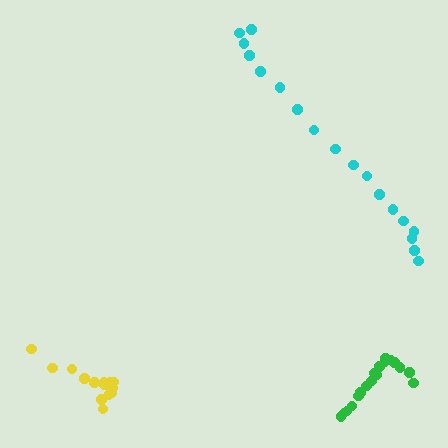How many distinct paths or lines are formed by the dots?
There are 3 distinct paths.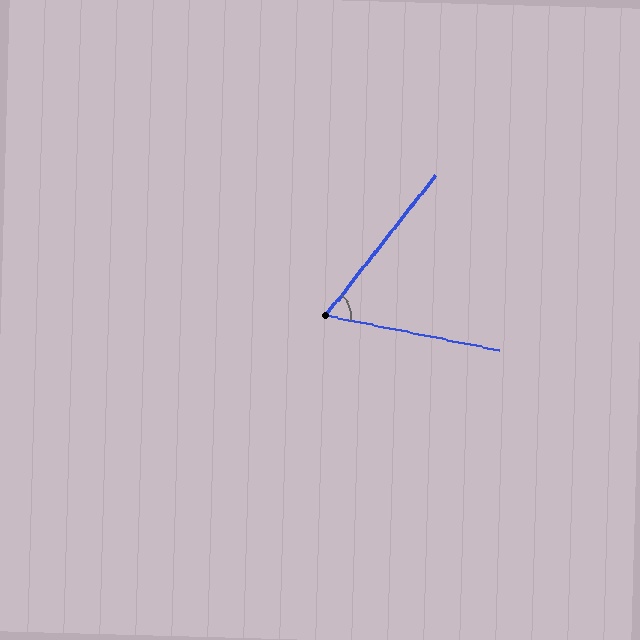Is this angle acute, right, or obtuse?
It is acute.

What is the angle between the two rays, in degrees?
Approximately 63 degrees.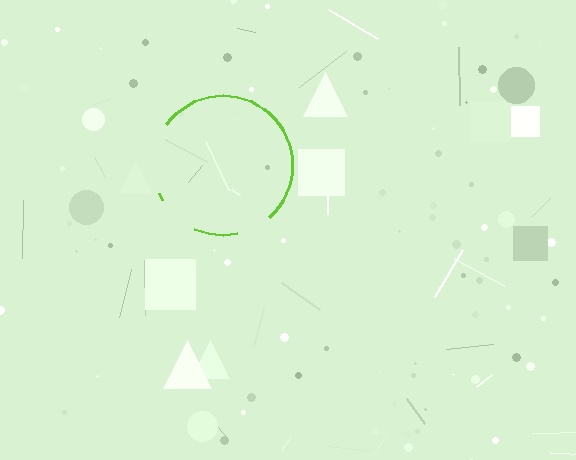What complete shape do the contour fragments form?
The contour fragments form a circle.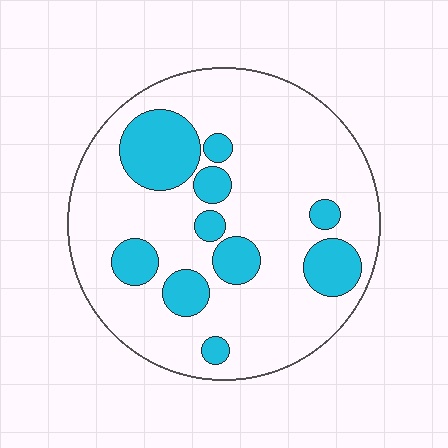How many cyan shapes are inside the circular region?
10.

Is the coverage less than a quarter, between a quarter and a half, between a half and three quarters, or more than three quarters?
Less than a quarter.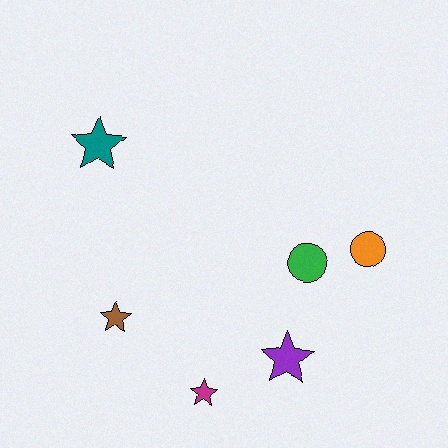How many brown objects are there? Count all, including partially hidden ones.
There is 1 brown object.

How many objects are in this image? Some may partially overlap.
There are 6 objects.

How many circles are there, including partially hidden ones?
There are 2 circles.